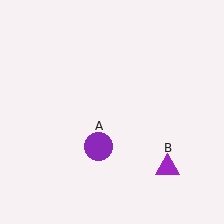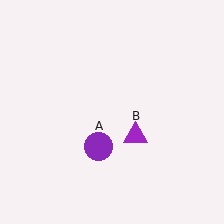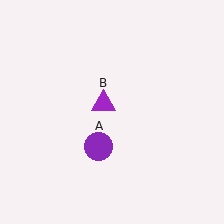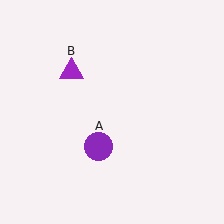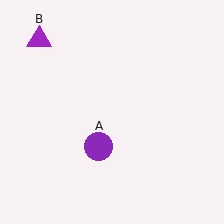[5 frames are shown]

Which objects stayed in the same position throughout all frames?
Purple circle (object A) remained stationary.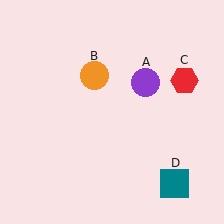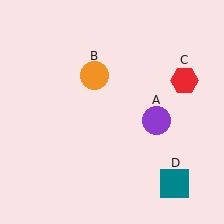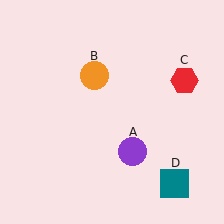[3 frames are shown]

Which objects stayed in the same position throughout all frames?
Orange circle (object B) and red hexagon (object C) and teal square (object D) remained stationary.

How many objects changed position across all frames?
1 object changed position: purple circle (object A).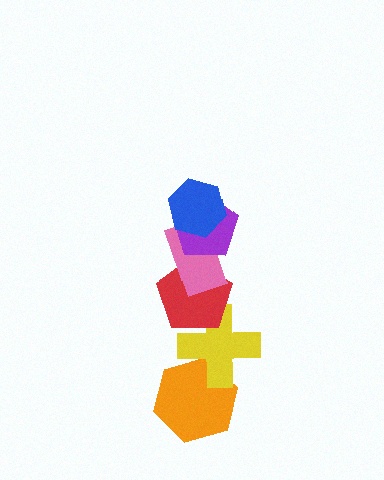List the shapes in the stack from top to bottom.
From top to bottom: the blue hexagon, the purple pentagon, the pink rectangle, the red pentagon, the yellow cross, the orange hexagon.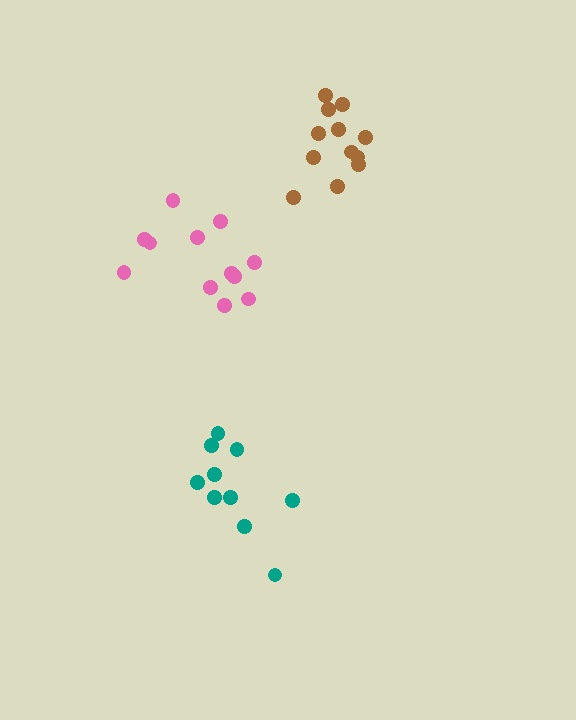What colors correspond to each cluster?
The clusters are colored: brown, teal, pink.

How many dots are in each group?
Group 1: 12 dots, Group 2: 10 dots, Group 3: 12 dots (34 total).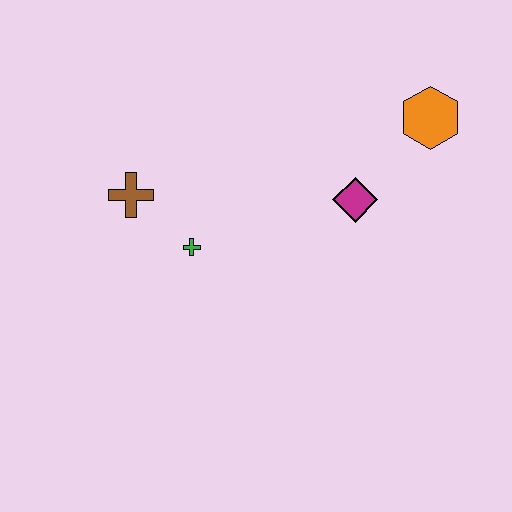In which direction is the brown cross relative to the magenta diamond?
The brown cross is to the left of the magenta diamond.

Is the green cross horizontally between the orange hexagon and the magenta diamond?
No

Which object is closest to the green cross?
The brown cross is closest to the green cross.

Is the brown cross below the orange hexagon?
Yes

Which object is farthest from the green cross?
The orange hexagon is farthest from the green cross.